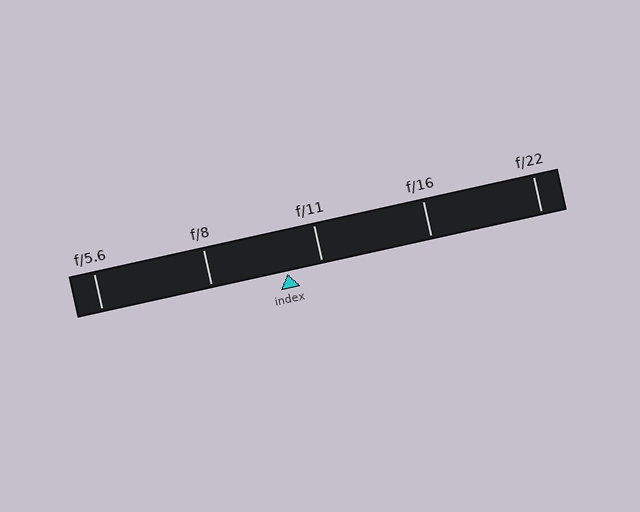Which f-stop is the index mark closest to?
The index mark is closest to f/11.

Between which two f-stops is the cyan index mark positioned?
The index mark is between f/8 and f/11.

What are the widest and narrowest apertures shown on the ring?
The widest aperture shown is f/5.6 and the narrowest is f/22.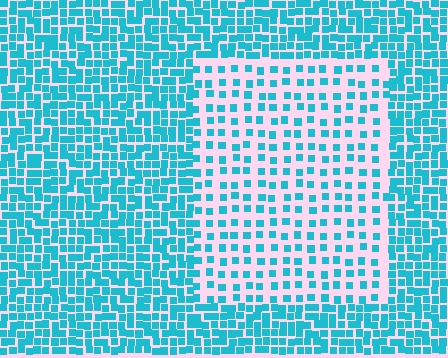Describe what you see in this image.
The image contains small cyan elements arranged at two different densities. A rectangle-shaped region is visible where the elements are less densely packed than the surrounding area.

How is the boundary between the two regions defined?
The boundary is defined by a change in element density (approximately 2.3x ratio). All elements are the same color, size, and shape.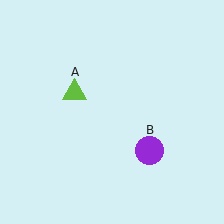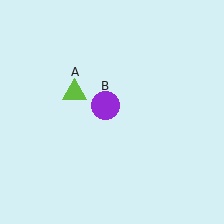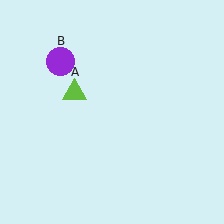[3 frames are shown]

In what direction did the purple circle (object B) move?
The purple circle (object B) moved up and to the left.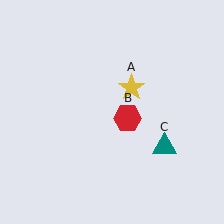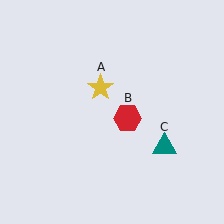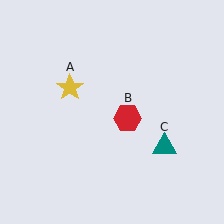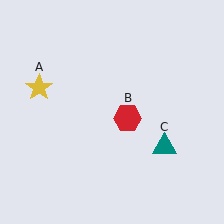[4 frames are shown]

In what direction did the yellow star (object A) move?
The yellow star (object A) moved left.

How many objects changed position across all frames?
1 object changed position: yellow star (object A).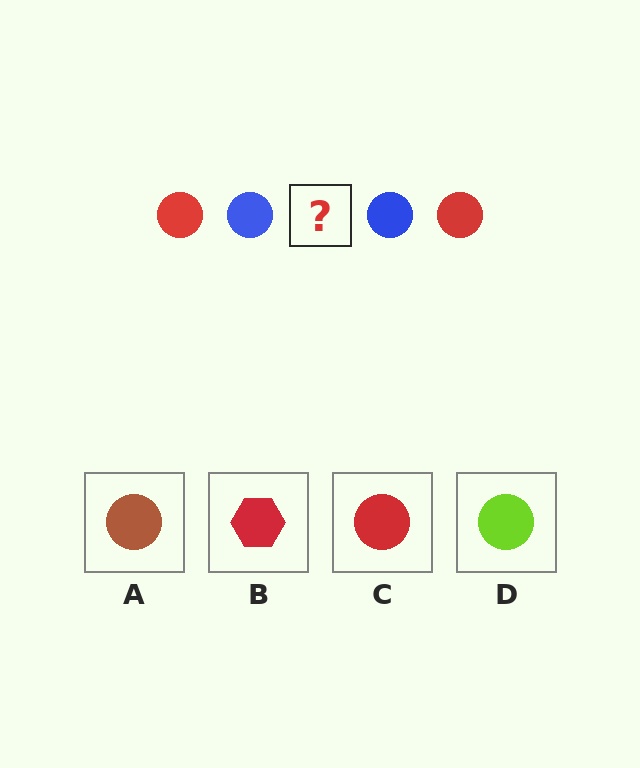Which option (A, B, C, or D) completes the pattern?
C.